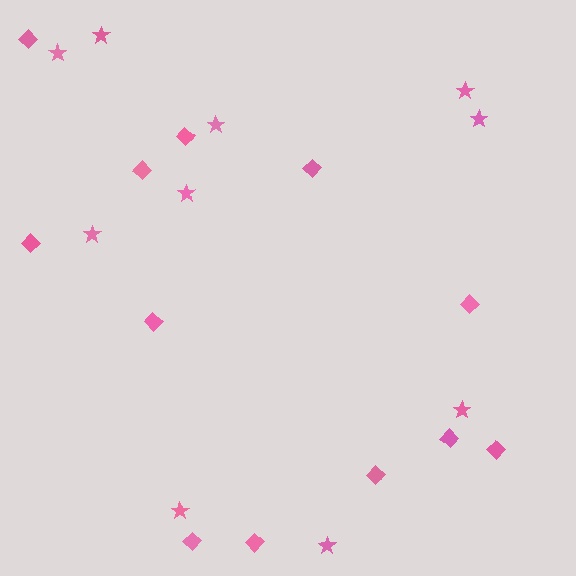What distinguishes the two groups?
There are 2 groups: one group of stars (10) and one group of diamonds (12).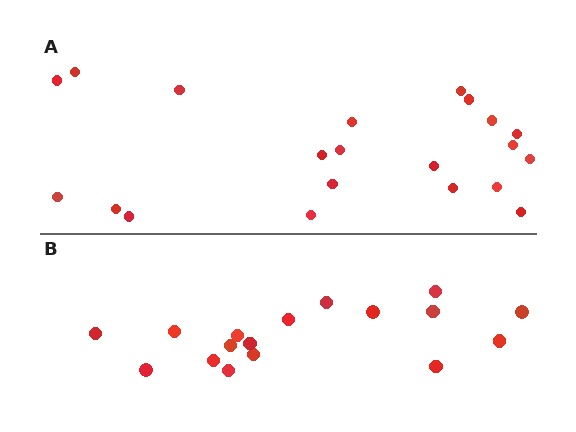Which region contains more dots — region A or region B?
Region A (the top region) has more dots.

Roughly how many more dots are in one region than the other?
Region A has about 4 more dots than region B.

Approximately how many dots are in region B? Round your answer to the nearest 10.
About 20 dots. (The exact count is 17, which rounds to 20.)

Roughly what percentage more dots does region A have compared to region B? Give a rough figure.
About 25% more.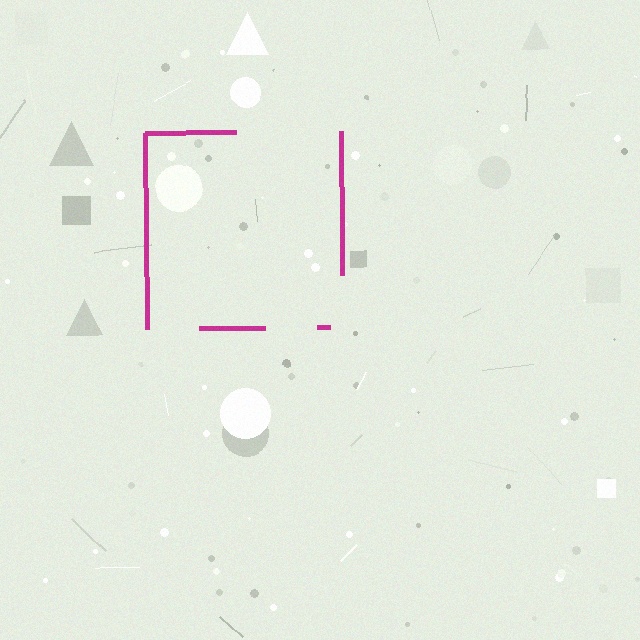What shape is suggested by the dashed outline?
The dashed outline suggests a square.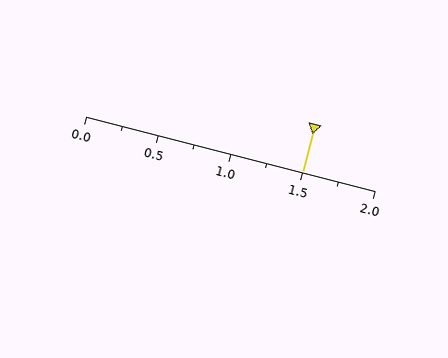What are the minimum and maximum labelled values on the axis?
The axis runs from 0.0 to 2.0.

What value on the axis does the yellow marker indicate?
The marker indicates approximately 1.5.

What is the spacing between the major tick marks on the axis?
The major ticks are spaced 0.5 apart.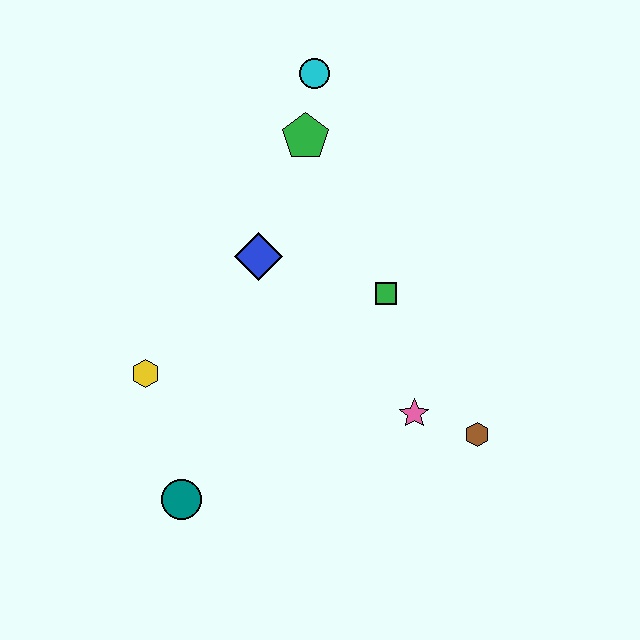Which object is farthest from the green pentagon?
The teal circle is farthest from the green pentagon.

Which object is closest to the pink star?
The brown hexagon is closest to the pink star.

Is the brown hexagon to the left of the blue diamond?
No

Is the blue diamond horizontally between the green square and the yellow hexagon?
Yes